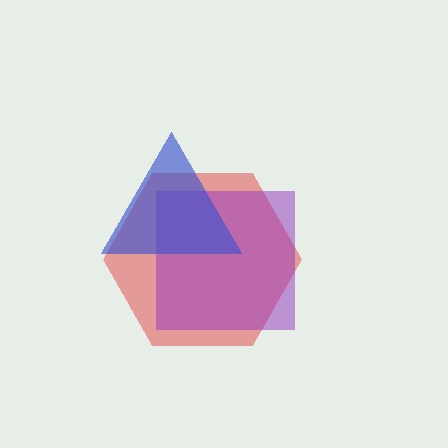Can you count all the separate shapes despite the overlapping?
Yes, there are 3 separate shapes.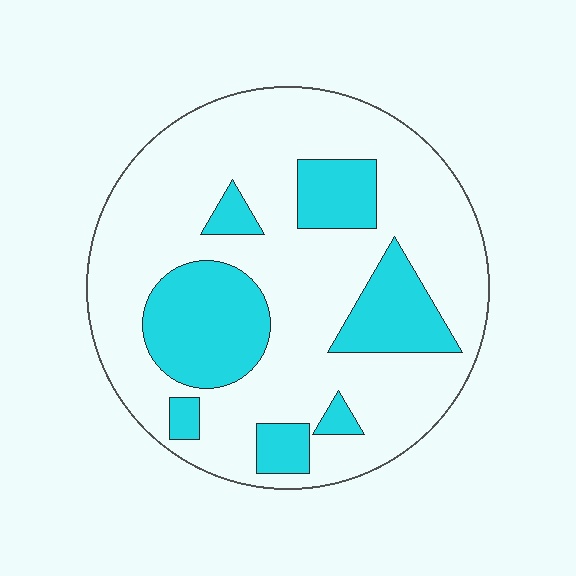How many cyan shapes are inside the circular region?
7.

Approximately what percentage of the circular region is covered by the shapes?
Approximately 25%.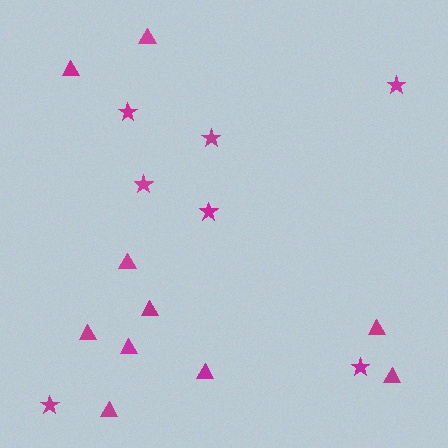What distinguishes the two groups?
There are 2 groups: one group of triangles (10) and one group of stars (7).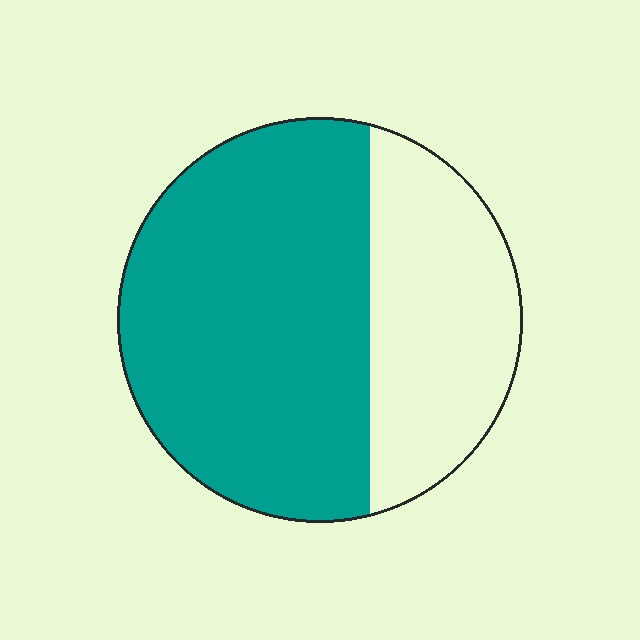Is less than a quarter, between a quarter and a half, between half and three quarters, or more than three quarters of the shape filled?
Between half and three quarters.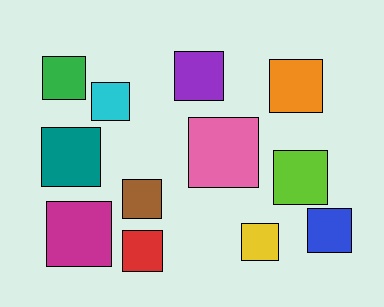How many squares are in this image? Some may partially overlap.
There are 12 squares.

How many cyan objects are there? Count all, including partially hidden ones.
There is 1 cyan object.